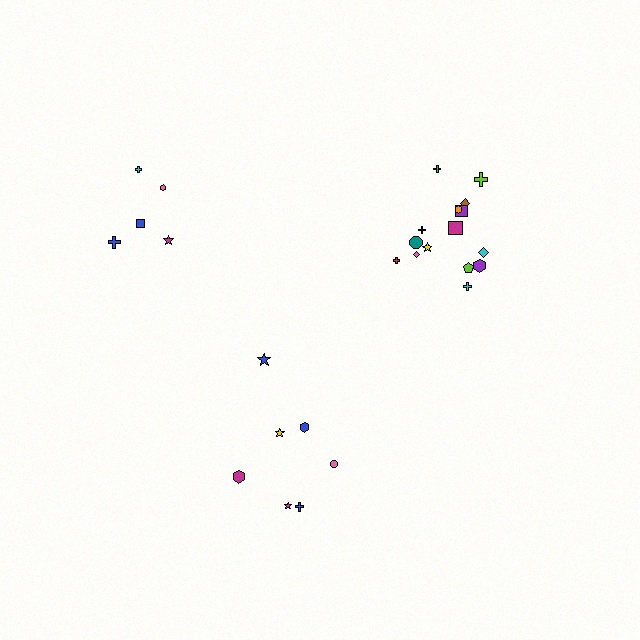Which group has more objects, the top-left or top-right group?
The top-right group.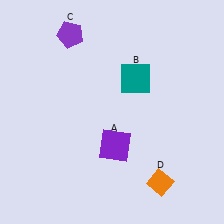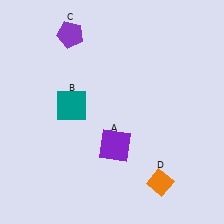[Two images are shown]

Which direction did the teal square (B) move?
The teal square (B) moved left.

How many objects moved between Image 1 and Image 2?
1 object moved between the two images.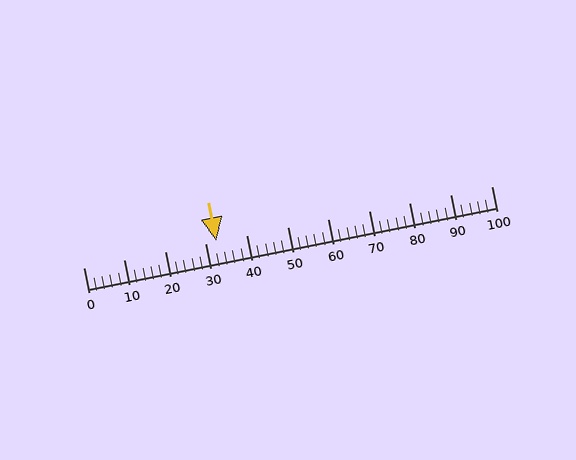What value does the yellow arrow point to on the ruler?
The yellow arrow points to approximately 32.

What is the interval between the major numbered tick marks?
The major tick marks are spaced 10 units apart.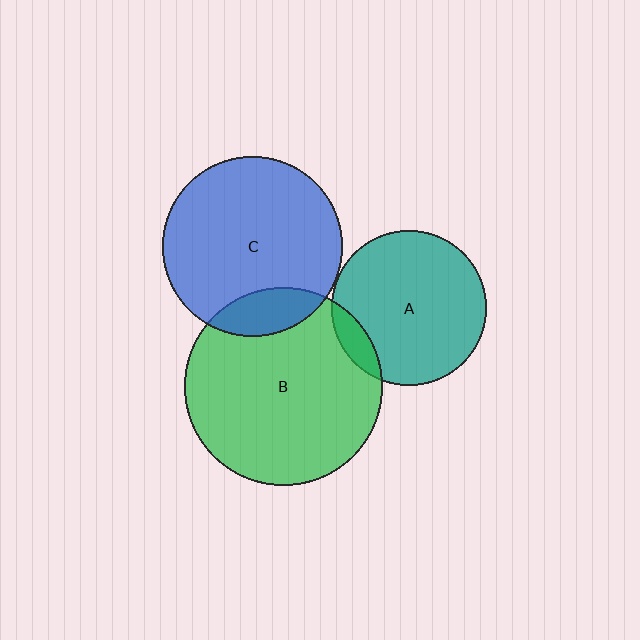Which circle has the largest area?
Circle B (green).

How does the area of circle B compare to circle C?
Approximately 1.2 times.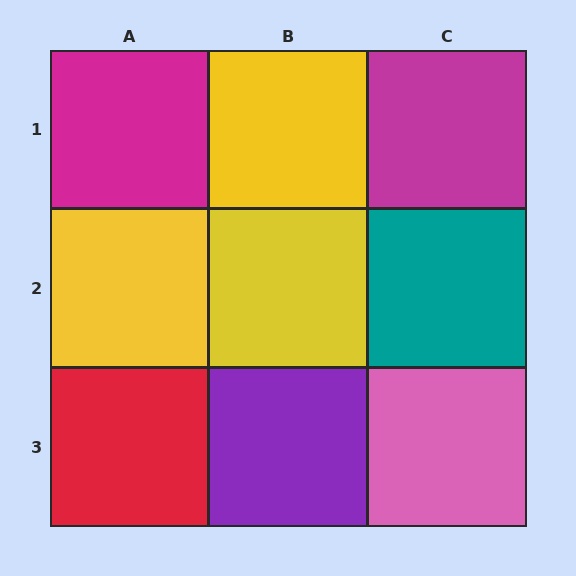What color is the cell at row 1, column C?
Magenta.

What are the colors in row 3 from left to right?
Red, purple, pink.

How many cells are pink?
1 cell is pink.